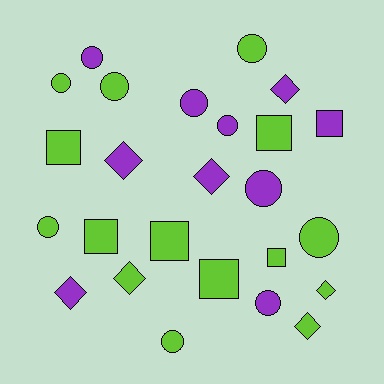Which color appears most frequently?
Lime, with 15 objects.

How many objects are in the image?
There are 25 objects.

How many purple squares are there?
There is 1 purple square.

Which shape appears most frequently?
Circle, with 11 objects.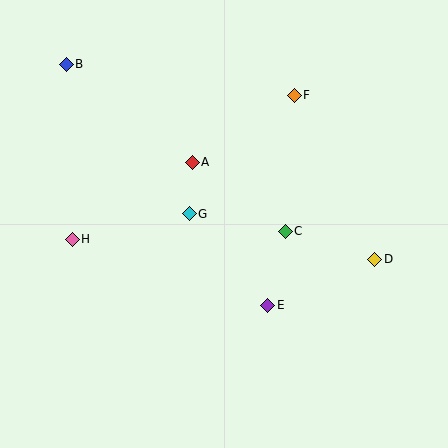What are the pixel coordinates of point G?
Point G is at (189, 214).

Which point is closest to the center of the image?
Point G at (189, 214) is closest to the center.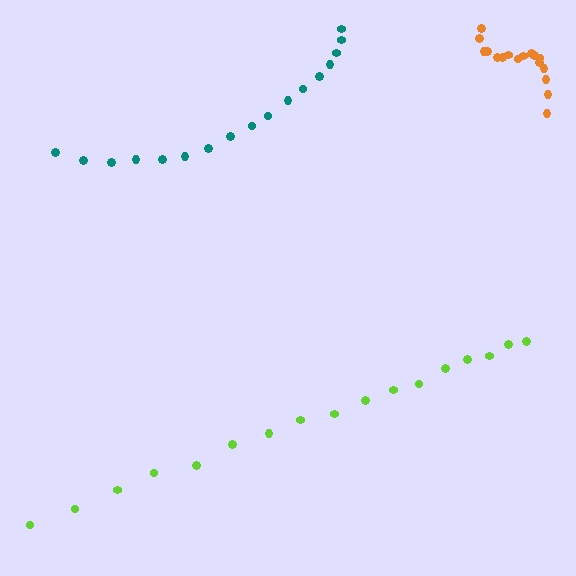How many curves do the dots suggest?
There are 3 distinct paths.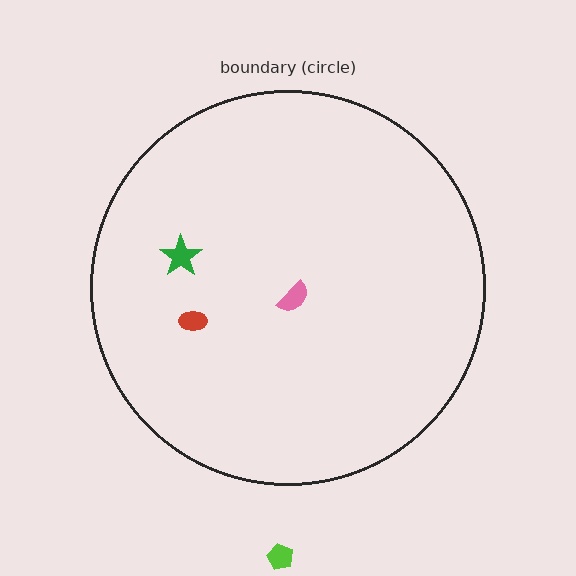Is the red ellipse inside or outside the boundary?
Inside.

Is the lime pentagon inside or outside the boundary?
Outside.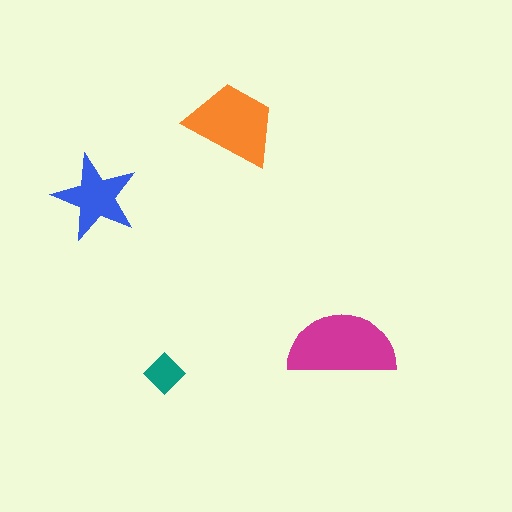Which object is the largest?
The magenta semicircle.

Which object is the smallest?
The teal diamond.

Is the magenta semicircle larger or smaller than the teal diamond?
Larger.